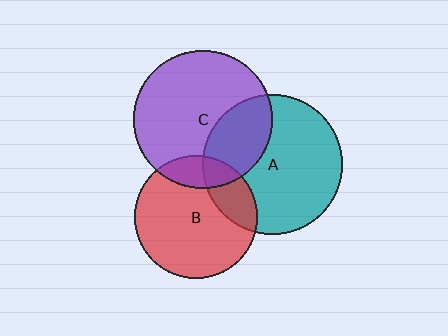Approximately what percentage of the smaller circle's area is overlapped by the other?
Approximately 20%.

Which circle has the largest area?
Circle A (teal).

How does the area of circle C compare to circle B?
Approximately 1.3 times.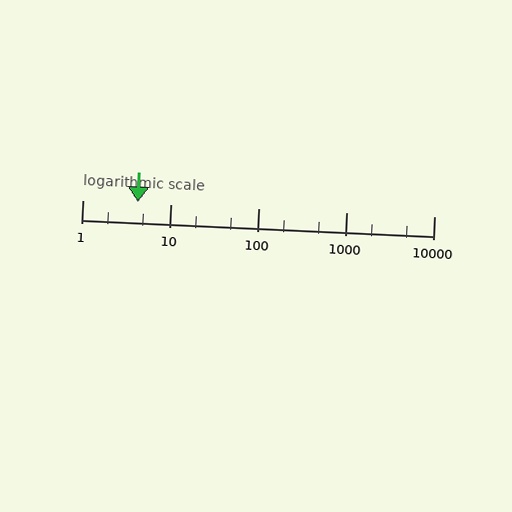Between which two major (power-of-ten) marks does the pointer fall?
The pointer is between 1 and 10.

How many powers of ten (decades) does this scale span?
The scale spans 4 decades, from 1 to 10000.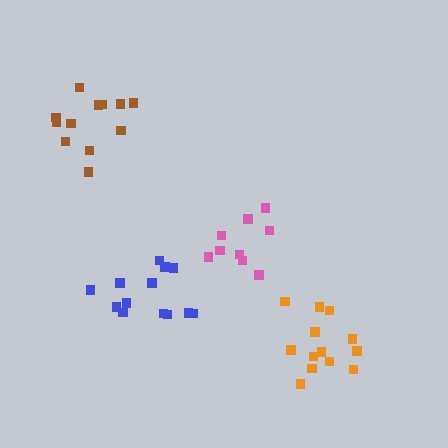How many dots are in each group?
Group 1: 9 dots, Group 2: 12 dots, Group 3: 13 dots, Group 4: 13 dots (47 total).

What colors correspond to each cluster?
The clusters are colored: pink, brown, blue, orange.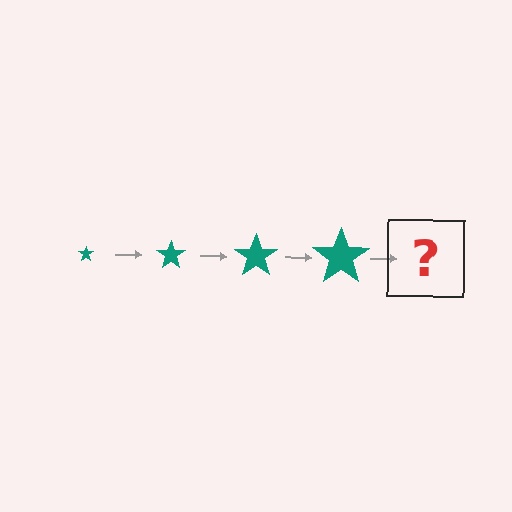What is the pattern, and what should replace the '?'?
The pattern is that the star gets progressively larger each step. The '?' should be a teal star, larger than the previous one.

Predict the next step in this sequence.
The next step is a teal star, larger than the previous one.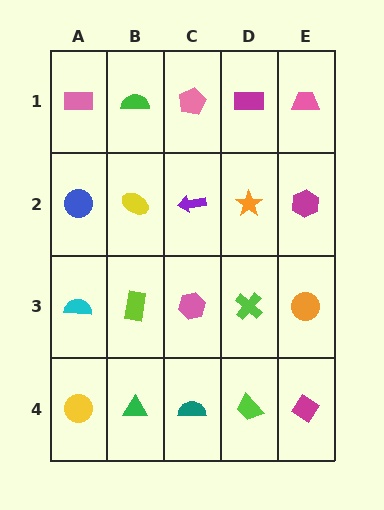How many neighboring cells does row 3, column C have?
4.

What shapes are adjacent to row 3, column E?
A magenta hexagon (row 2, column E), a magenta diamond (row 4, column E), a lime cross (row 3, column D).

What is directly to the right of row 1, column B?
A pink pentagon.